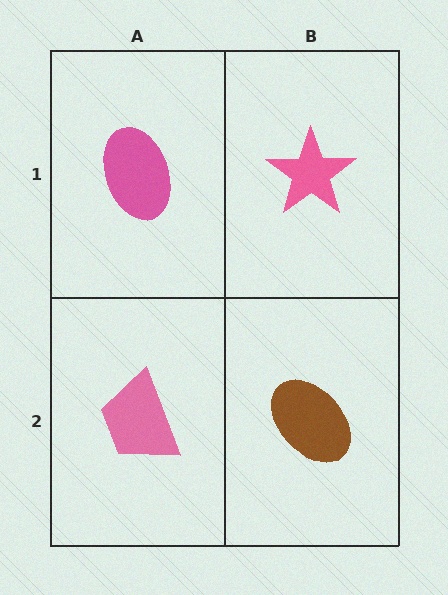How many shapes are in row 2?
2 shapes.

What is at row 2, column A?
A pink trapezoid.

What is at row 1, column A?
A pink ellipse.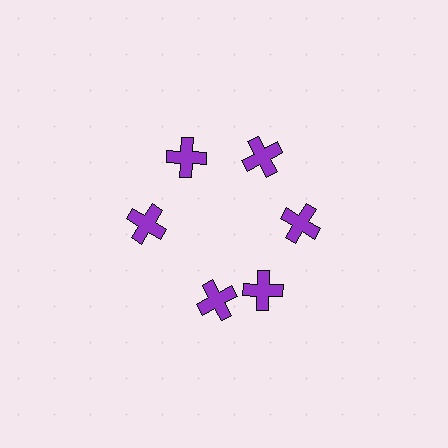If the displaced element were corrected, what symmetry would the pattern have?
It would have 6-fold rotational symmetry — the pattern would map onto itself every 60 degrees.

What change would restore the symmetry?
The symmetry would be restored by rotating it back into even spacing with its neighbors so that all 6 crosses sit at equal angles and equal distance from the center.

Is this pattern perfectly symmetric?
No. The 6 purple crosses are arranged in a ring, but one element near the 7 o'clock position is rotated out of alignment along the ring, breaking the 6-fold rotational symmetry.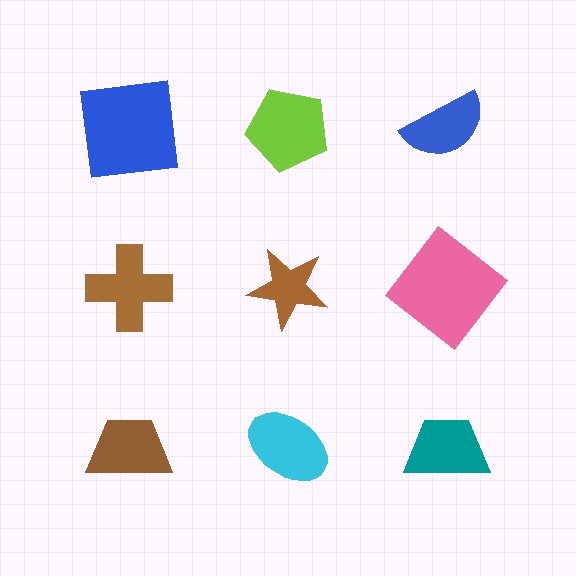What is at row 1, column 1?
A blue square.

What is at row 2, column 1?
A brown cross.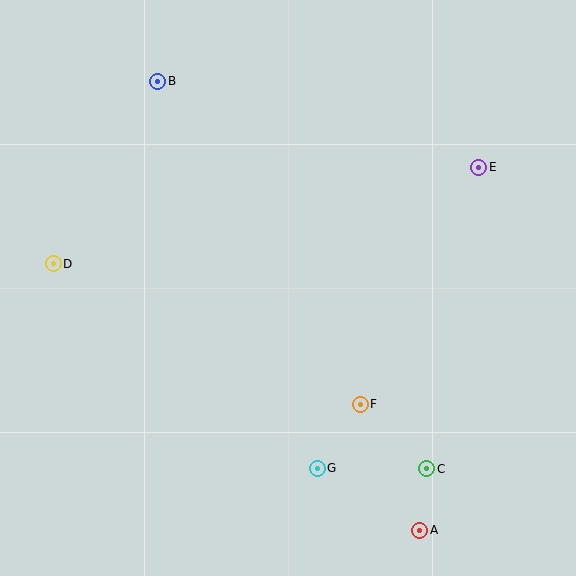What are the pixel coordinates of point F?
Point F is at (360, 404).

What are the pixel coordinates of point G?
Point G is at (317, 468).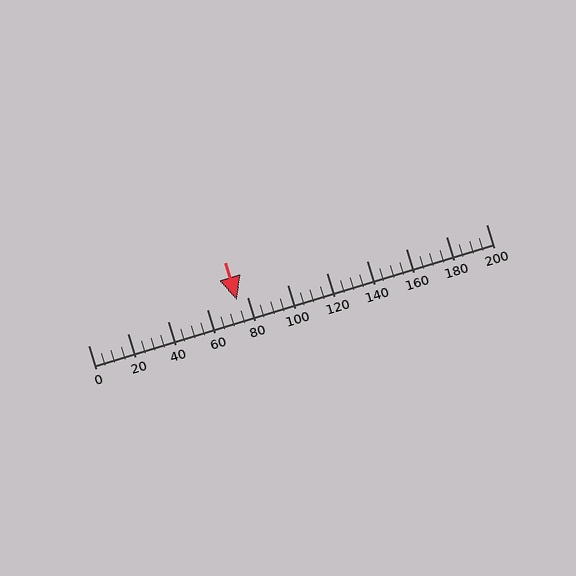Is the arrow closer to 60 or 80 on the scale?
The arrow is closer to 80.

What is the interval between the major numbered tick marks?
The major tick marks are spaced 20 units apart.